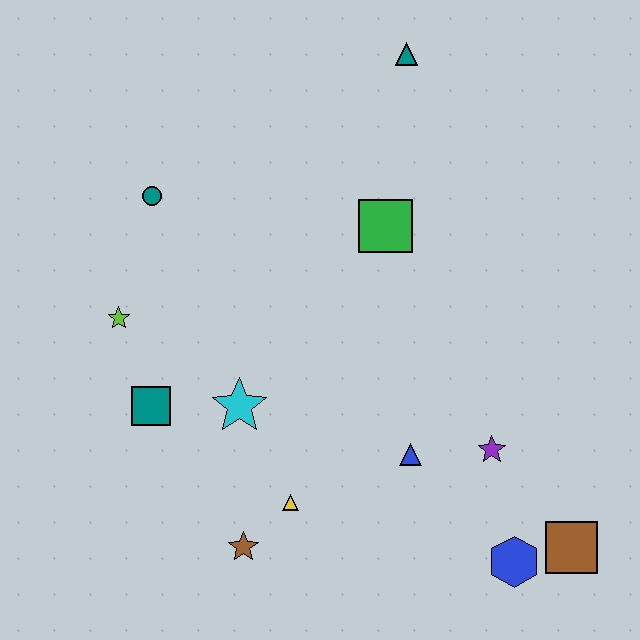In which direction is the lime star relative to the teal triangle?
The lime star is to the left of the teal triangle.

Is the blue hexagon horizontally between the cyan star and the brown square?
Yes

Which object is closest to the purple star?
The blue triangle is closest to the purple star.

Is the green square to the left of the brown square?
Yes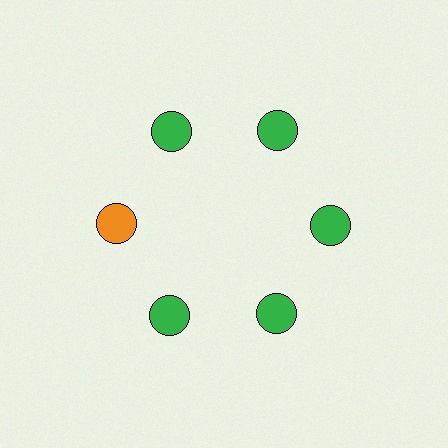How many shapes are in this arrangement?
There are 6 shapes arranged in a ring pattern.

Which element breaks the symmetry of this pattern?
The orange circle at roughly the 9 o'clock position breaks the symmetry. All other shapes are green circles.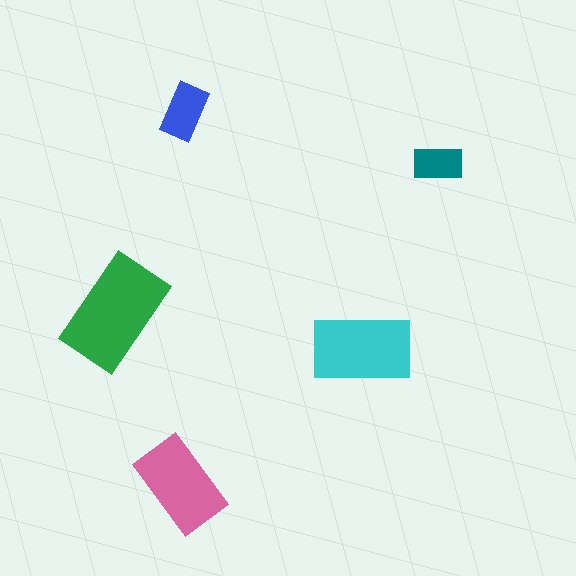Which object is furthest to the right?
The teal rectangle is rightmost.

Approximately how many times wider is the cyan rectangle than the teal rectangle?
About 2 times wider.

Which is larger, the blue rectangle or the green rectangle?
The green one.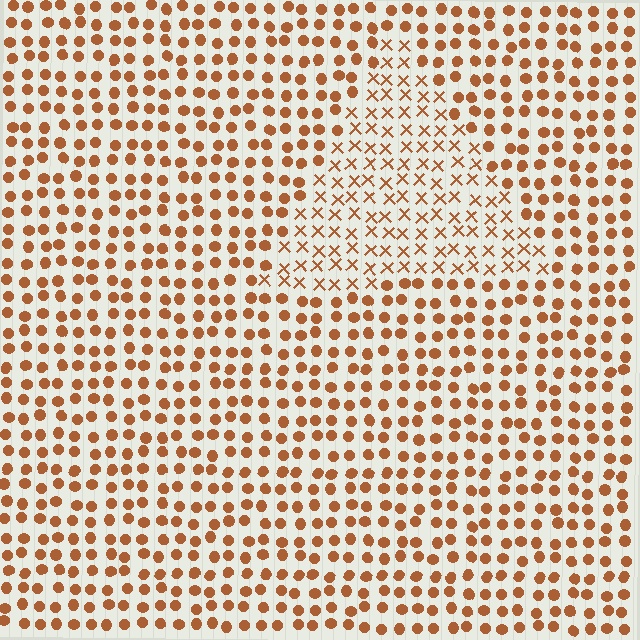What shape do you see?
I see a triangle.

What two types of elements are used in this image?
The image uses X marks inside the triangle region and circles outside it.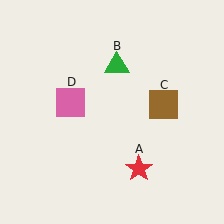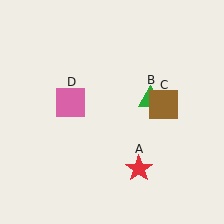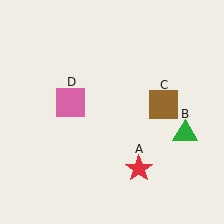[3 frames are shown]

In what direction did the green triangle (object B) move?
The green triangle (object B) moved down and to the right.